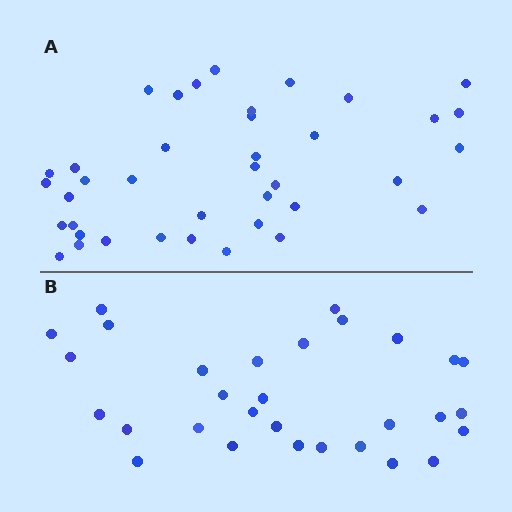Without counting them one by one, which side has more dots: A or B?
Region A (the top region) has more dots.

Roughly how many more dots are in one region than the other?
Region A has roughly 8 or so more dots than region B.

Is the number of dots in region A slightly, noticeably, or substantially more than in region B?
Region A has noticeably more, but not dramatically so. The ratio is roughly 1.3 to 1.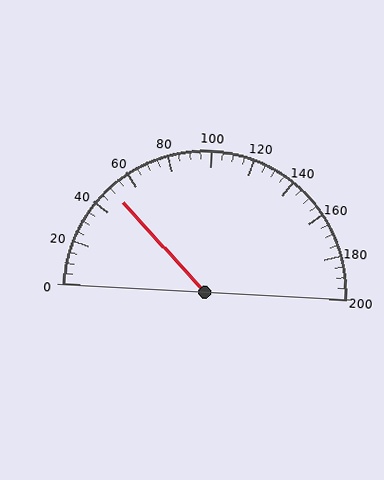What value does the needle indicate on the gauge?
The needle indicates approximately 50.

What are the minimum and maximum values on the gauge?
The gauge ranges from 0 to 200.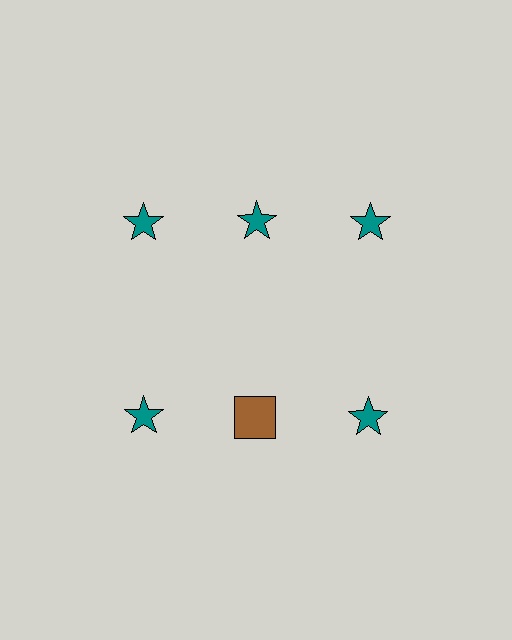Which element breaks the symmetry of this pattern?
The brown square in the second row, second from left column breaks the symmetry. All other shapes are teal stars.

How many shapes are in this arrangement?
There are 6 shapes arranged in a grid pattern.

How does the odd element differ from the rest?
It differs in both color (brown instead of teal) and shape (square instead of star).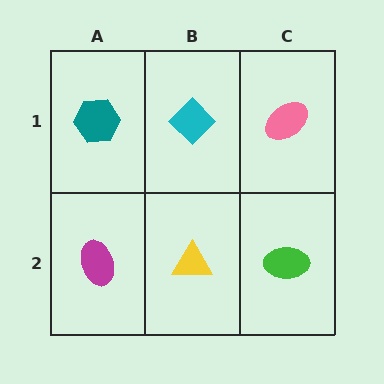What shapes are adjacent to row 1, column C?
A green ellipse (row 2, column C), a cyan diamond (row 1, column B).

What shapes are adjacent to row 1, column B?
A yellow triangle (row 2, column B), a teal hexagon (row 1, column A), a pink ellipse (row 1, column C).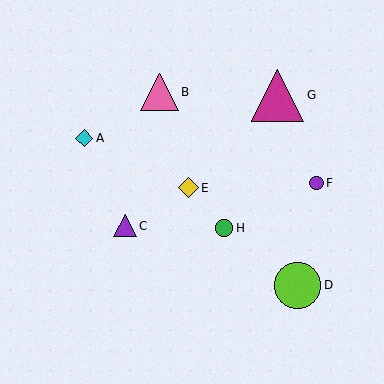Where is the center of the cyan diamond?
The center of the cyan diamond is at (84, 138).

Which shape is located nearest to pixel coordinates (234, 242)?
The green circle (labeled H) at (224, 228) is nearest to that location.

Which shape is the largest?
The magenta triangle (labeled G) is the largest.